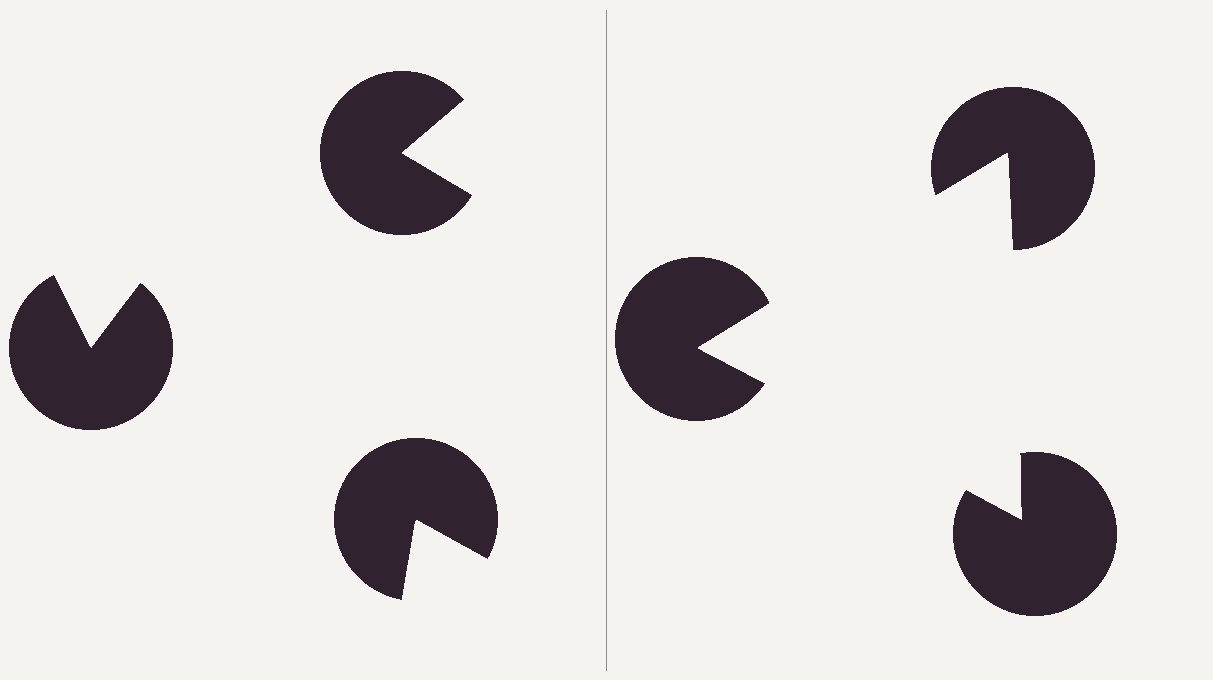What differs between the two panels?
The pac-man discs are positioned identically on both sides; only the wedge orientations differ. On the right they align to a triangle; on the left they are misaligned.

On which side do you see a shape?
An illusory triangle appears on the right side. On the left side the wedge cuts are rotated, so no coherent shape forms.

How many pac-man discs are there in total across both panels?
6 — 3 on each side.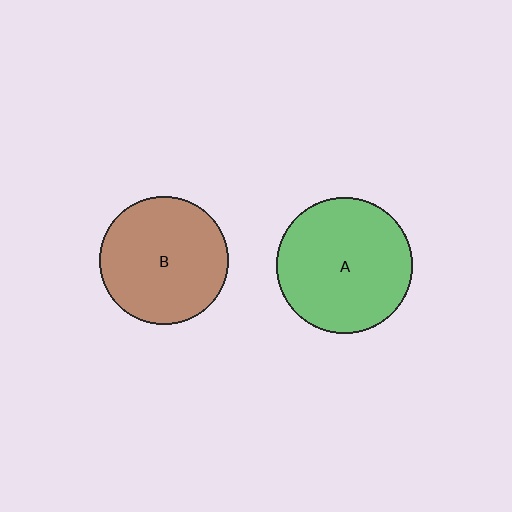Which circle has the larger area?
Circle A (green).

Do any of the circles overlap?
No, none of the circles overlap.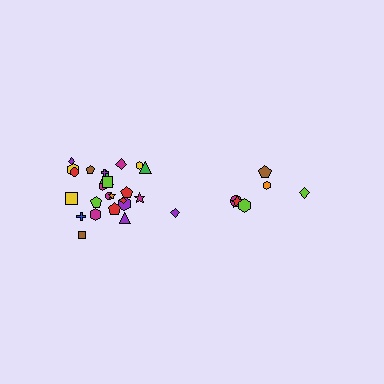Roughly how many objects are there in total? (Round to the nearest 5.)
Roughly 30 objects in total.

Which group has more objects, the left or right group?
The left group.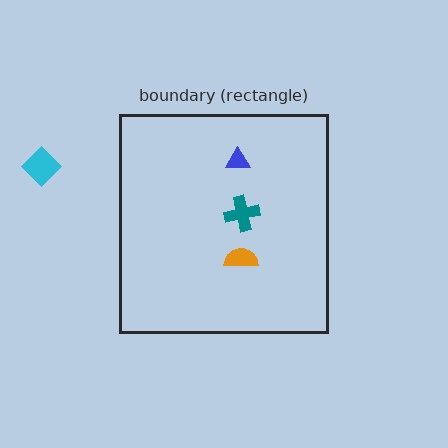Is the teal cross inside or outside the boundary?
Inside.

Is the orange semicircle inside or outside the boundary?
Inside.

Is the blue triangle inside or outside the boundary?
Inside.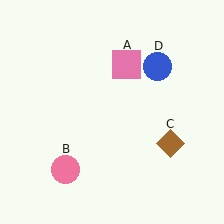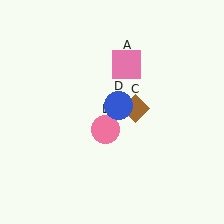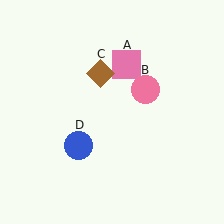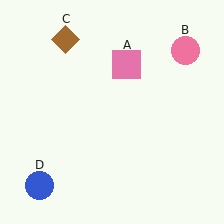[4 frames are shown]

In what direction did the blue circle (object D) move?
The blue circle (object D) moved down and to the left.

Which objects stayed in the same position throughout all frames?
Pink square (object A) remained stationary.